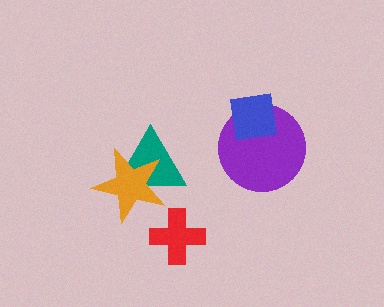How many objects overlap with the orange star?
1 object overlaps with the orange star.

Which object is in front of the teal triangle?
The orange star is in front of the teal triangle.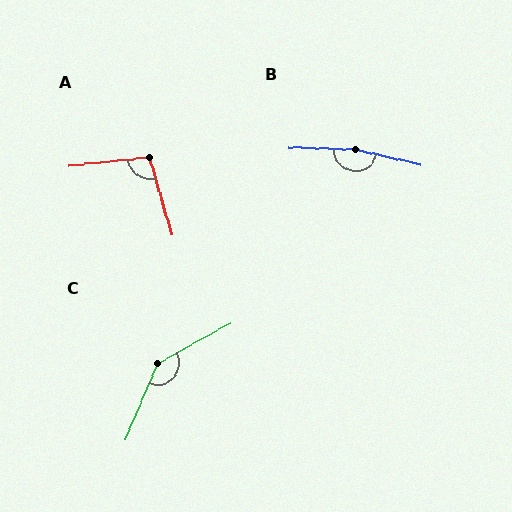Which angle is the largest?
B, at approximately 169 degrees.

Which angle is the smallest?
A, at approximately 100 degrees.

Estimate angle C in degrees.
Approximately 142 degrees.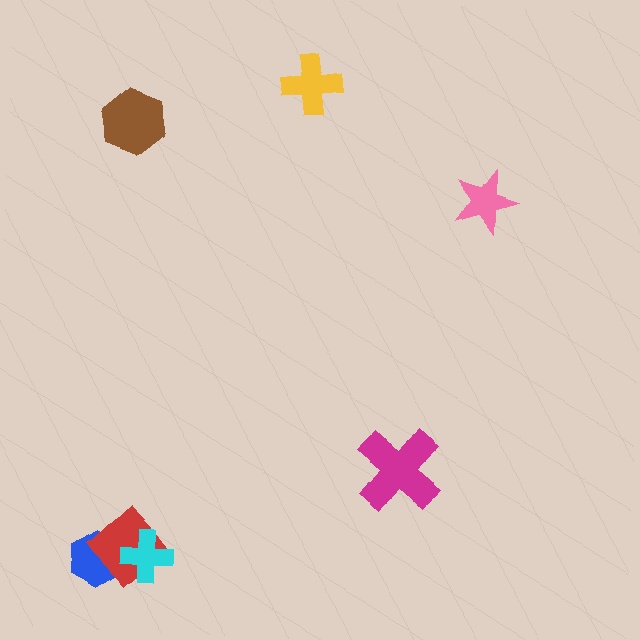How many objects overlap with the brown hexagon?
0 objects overlap with the brown hexagon.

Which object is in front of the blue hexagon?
The red diamond is in front of the blue hexagon.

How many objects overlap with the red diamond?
2 objects overlap with the red diamond.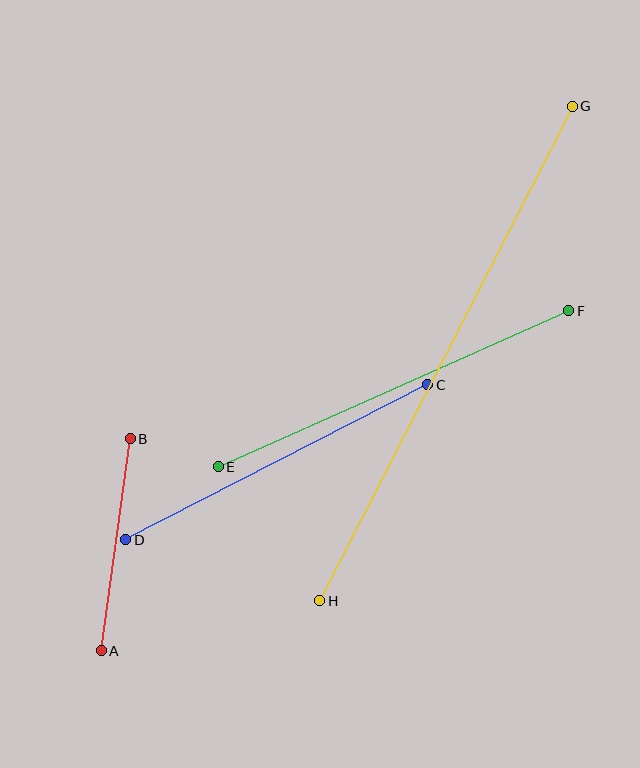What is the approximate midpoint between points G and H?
The midpoint is at approximately (446, 354) pixels.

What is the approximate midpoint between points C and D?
The midpoint is at approximately (277, 462) pixels.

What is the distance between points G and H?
The distance is approximately 556 pixels.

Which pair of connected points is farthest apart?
Points G and H are farthest apart.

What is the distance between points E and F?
The distance is approximately 384 pixels.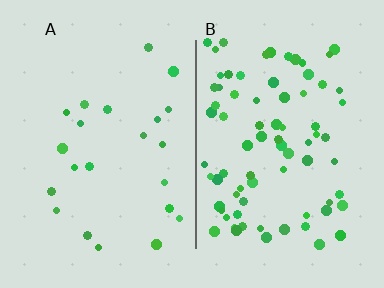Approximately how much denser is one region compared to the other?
Approximately 3.5× — region B over region A.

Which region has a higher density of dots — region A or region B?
B (the right).